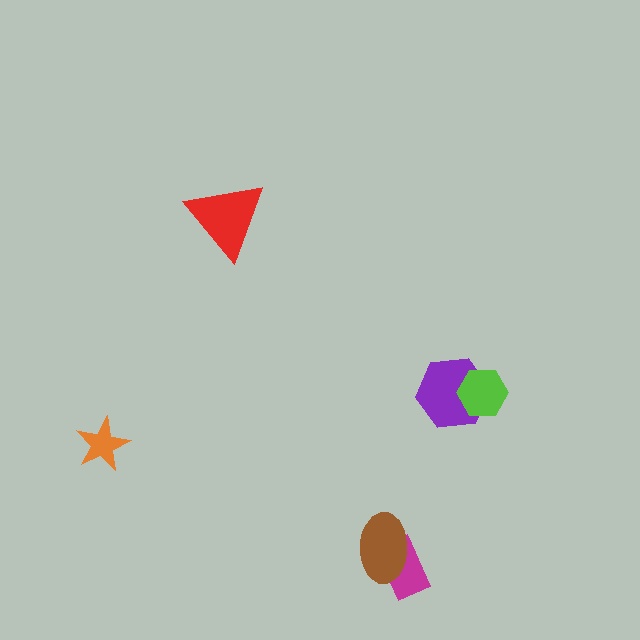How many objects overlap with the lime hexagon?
1 object overlaps with the lime hexagon.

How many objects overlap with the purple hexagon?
1 object overlaps with the purple hexagon.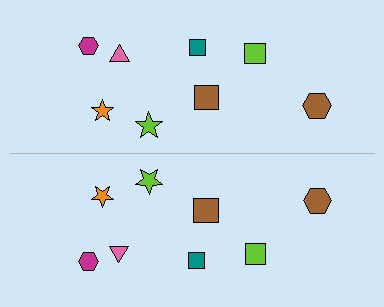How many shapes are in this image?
There are 16 shapes in this image.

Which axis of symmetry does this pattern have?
The pattern has a horizontal axis of symmetry running through the center of the image.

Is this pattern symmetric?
Yes, this pattern has bilateral (reflection) symmetry.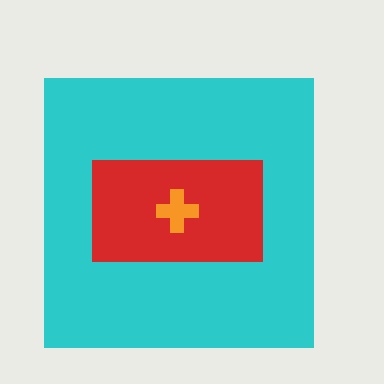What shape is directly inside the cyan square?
The red rectangle.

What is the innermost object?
The orange cross.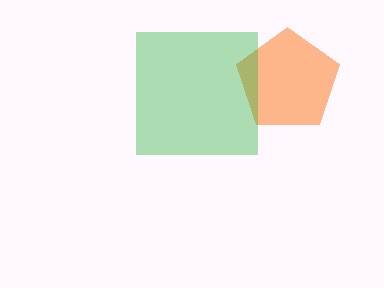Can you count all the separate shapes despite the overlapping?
Yes, there are 2 separate shapes.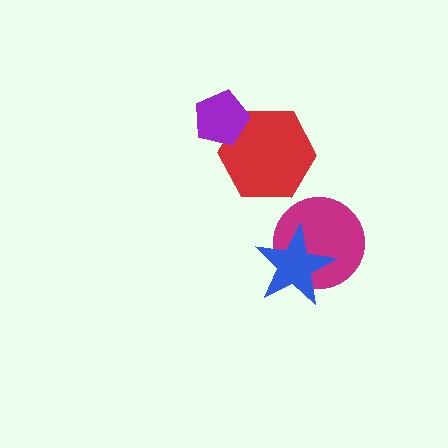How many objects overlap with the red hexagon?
1 object overlaps with the red hexagon.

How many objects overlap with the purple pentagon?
1 object overlaps with the purple pentagon.